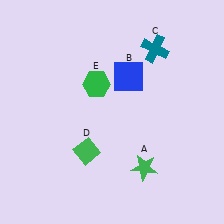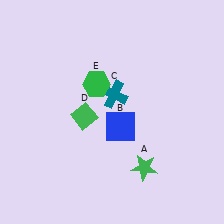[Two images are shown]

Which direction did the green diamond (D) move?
The green diamond (D) moved up.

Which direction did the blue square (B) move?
The blue square (B) moved down.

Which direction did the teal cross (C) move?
The teal cross (C) moved down.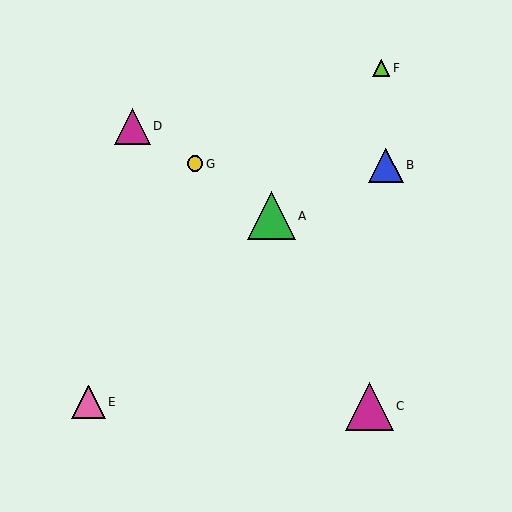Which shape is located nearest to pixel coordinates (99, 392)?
The pink triangle (labeled E) at (88, 402) is nearest to that location.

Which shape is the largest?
The green triangle (labeled A) is the largest.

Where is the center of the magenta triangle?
The center of the magenta triangle is at (369, 406).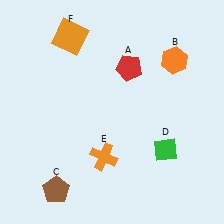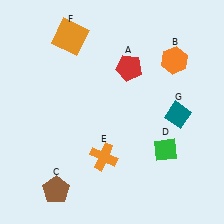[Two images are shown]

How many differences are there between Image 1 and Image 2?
There is 1 difference between the two images.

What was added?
A teal diamond (G) was added in Image 2.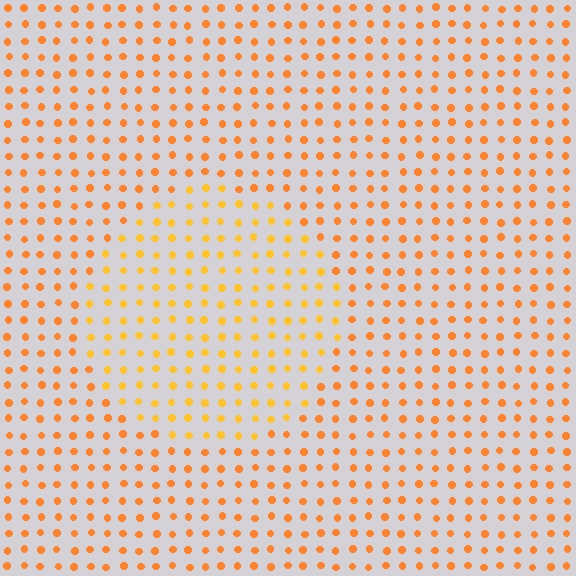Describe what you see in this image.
The image is filled with small orange elements in a uniform arrangement. A circle-shaped region is visible where the elements are tinted to a slightly different hue, forming a subtle color boundary.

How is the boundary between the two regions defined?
The boundary is defined purely by a slight shift in hue (about 18 degrees). Spacing, size, and orientation are identical on both sides.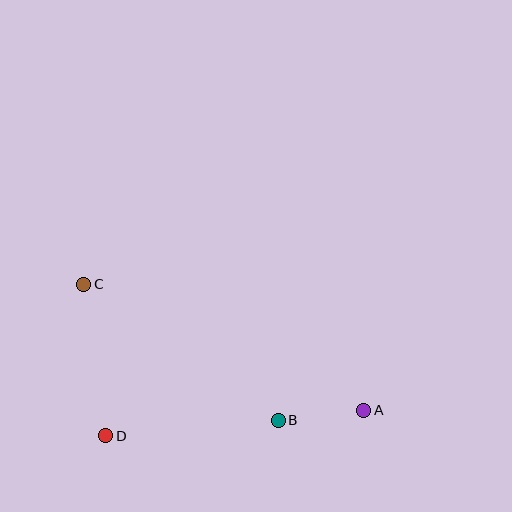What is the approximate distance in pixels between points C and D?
The distance between C and D is approximately 153 pixels.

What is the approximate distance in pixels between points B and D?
The distance between B and D is approximately 173 pixels.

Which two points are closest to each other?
Points A and B are closest to each other.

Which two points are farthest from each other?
Points A and C are farthest from each other.